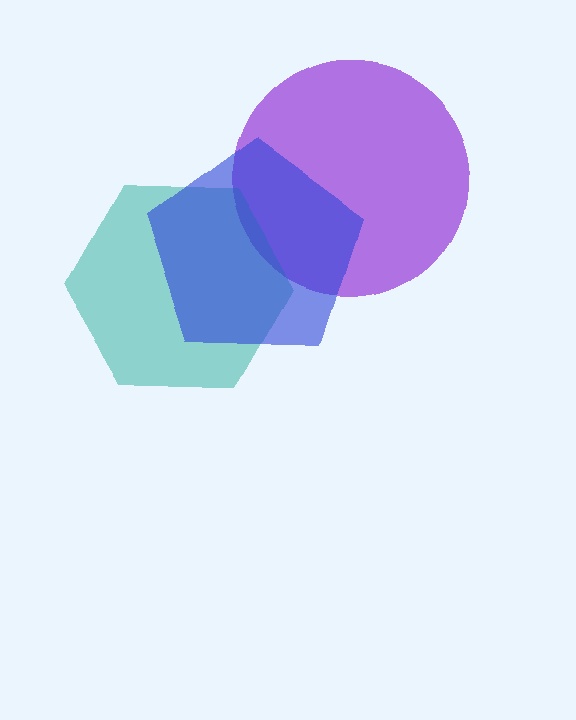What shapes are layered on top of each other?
The layered shapes are: a purple circle, a teal hexagon, a blue pentagon.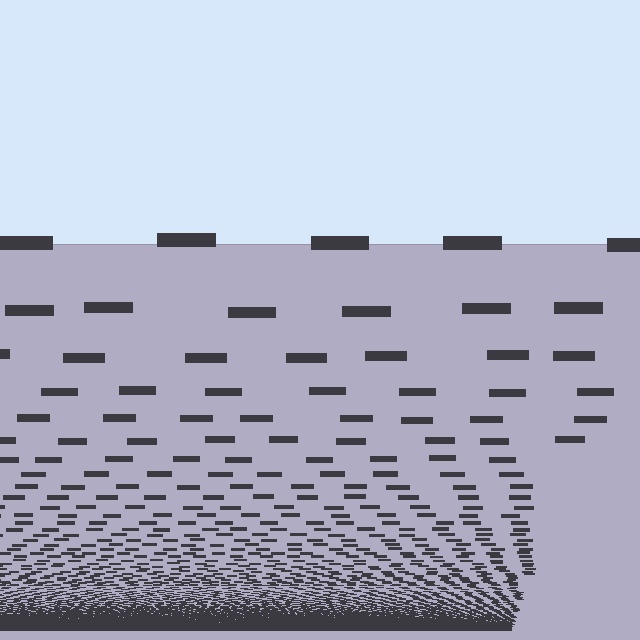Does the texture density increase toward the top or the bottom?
Density increases toward the bottom.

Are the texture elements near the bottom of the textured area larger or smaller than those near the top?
Smaller. The gradient is inverted — elements near the bottom are smaller and denser.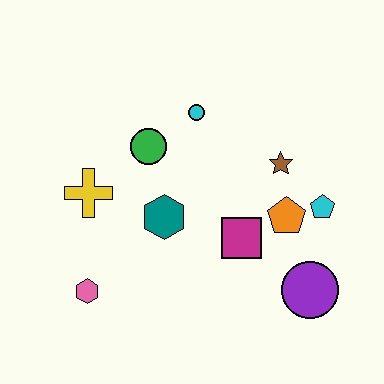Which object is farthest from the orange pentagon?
The pink hexagon is farthest from the orange pentagon.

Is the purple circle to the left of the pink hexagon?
No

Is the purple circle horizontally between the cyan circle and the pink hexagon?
No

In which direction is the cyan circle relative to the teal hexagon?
The cyan circle is above the teal hexagon.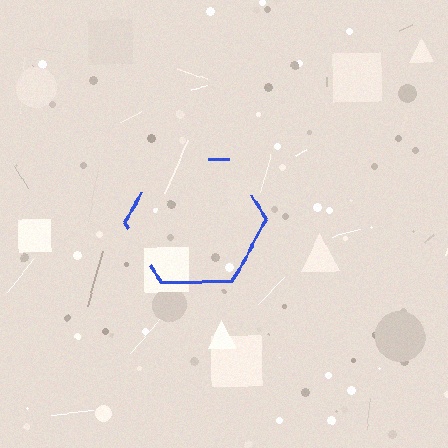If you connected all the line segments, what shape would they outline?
They would outline a hexagon.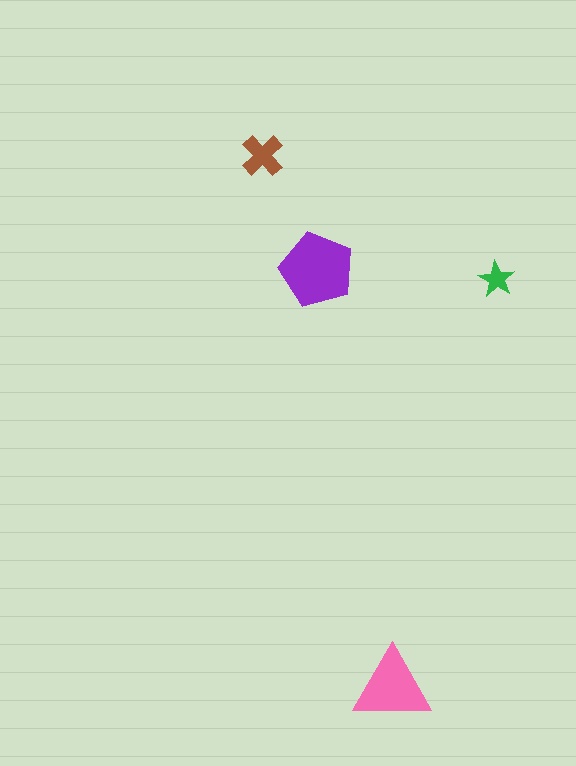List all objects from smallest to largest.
The green star, the brown cross, the pink triangle, the purple pentagon.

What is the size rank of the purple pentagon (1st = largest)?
1st.